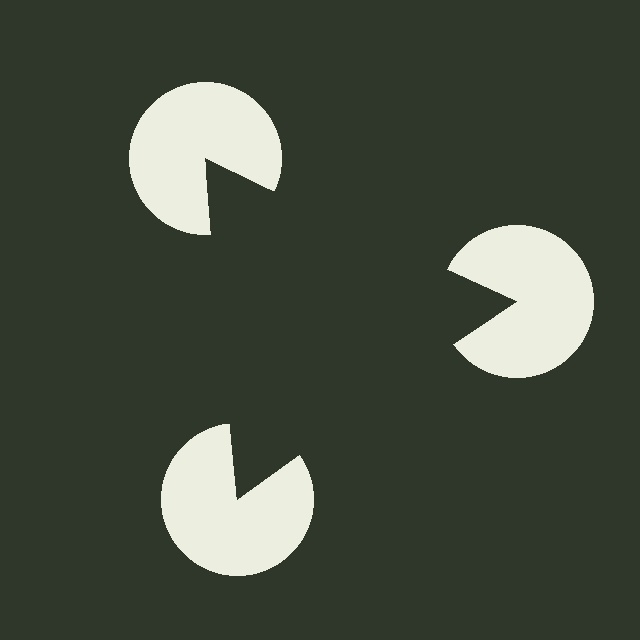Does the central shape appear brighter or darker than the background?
It typically appears slightly darker than the background, even though no actual brightness change is drawn.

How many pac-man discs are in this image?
There are 3 — one at each vertex of the illusory triangle.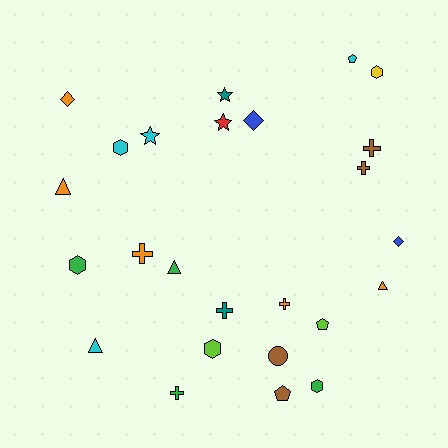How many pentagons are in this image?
There are 3 pentagons.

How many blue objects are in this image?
There are 2 blue objects.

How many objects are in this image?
There are 25 objects.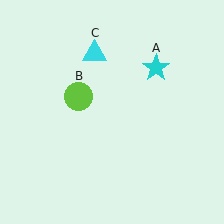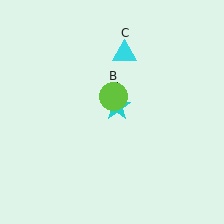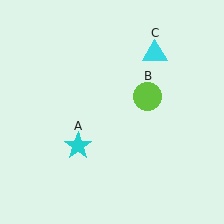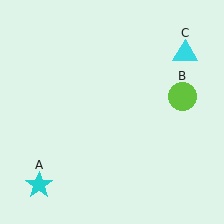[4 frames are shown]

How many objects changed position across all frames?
3 objects changed position: cyan star (object A), lime circle (object B), cyan triangle (object C).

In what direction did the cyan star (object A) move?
The cyan star (object A) moved down and to the left.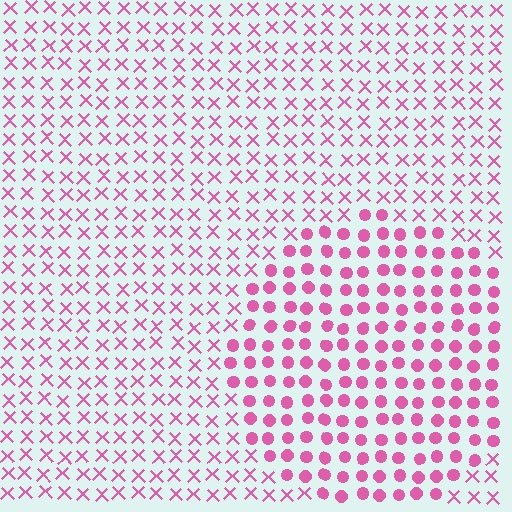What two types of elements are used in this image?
The image uses circles inside the circle region and X marks outside it.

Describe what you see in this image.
The image is filled with small pink elements arranged in a uniform grid. A circle-shaped region contains circles, while the surrounding area contains X marks. The boundary is defined purely by the change in element shape.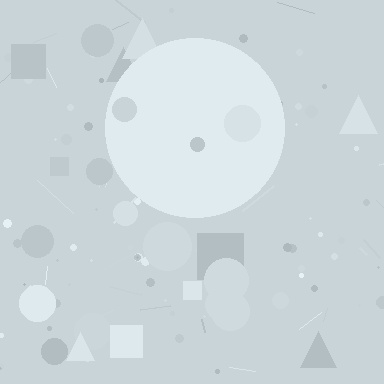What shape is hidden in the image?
A circle is hidden in the image.